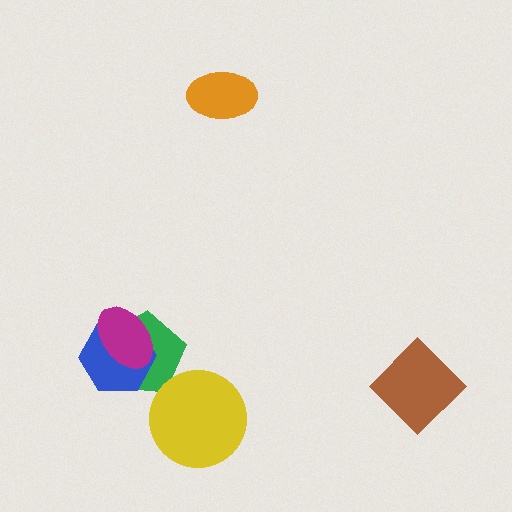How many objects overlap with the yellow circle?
0 objects overlap with the yellow circle.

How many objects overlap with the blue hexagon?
2 objects overlap with the blue hexagon.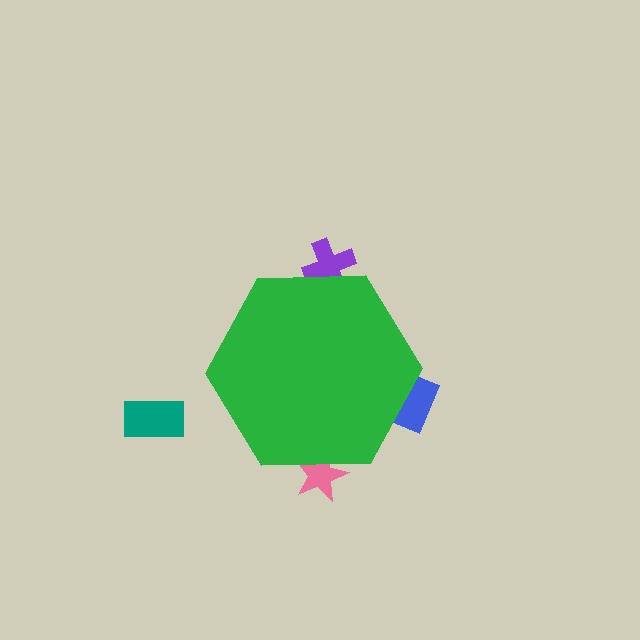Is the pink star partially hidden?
Yes, the pink star is partially hidden behind the green hexagon.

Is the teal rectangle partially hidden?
No, the teal rectangle is fully visible.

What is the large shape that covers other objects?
A green hexagon.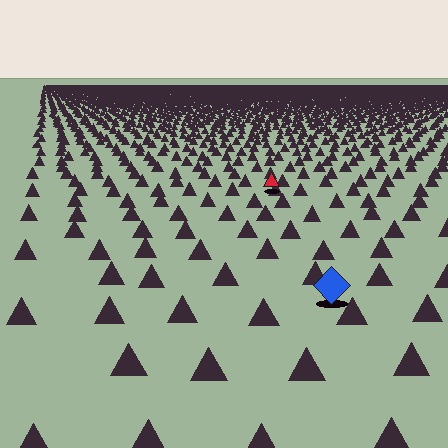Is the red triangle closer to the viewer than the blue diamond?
No. The blue diamond is closer — you can tell from the texture gradient: the ground texture is coarser near it.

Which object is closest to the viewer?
The blue diamond is closest. The texture marks near it are larger and more spread out.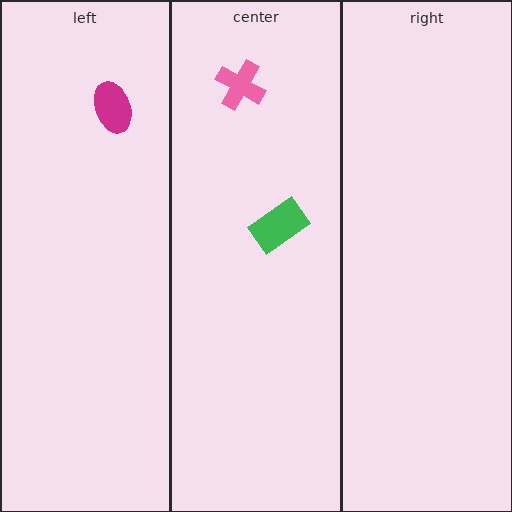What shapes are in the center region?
The pink cross, the green rectangle.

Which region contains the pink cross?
The center region.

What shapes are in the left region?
The magenta ellipse.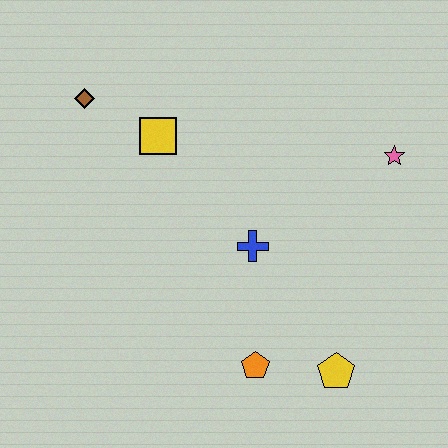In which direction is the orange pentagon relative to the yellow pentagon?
The orange pentagon is to the left of the yellow pentagon.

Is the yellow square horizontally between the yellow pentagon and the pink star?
No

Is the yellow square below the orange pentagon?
No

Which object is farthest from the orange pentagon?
The brown diamond is farthest from the orange pentagon.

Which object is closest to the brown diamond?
The yellow square is closest to the brown diamond.